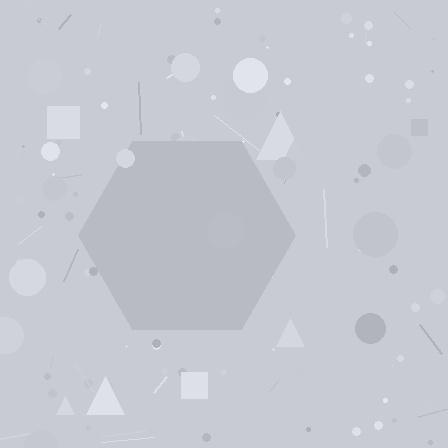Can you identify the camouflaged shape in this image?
The camouflaged shape is a hexagon.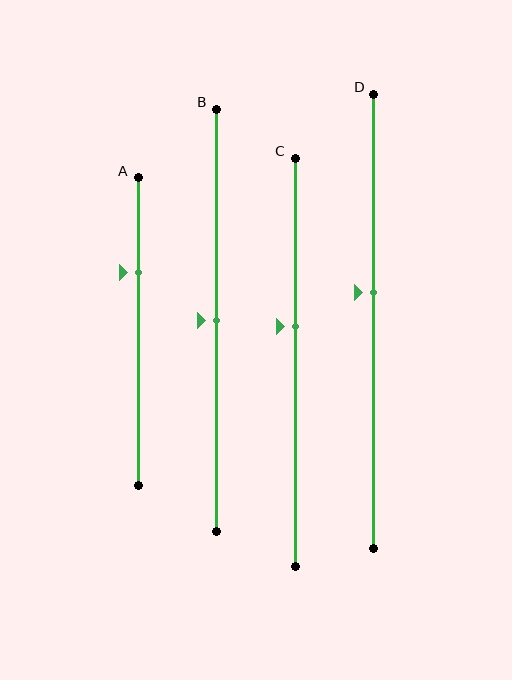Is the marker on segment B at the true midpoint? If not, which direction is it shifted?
Yes, the marker on segment B is at the true midpoint.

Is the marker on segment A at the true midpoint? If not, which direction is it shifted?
No, the marker on segment A is shifted upward by about 19% of the segment length.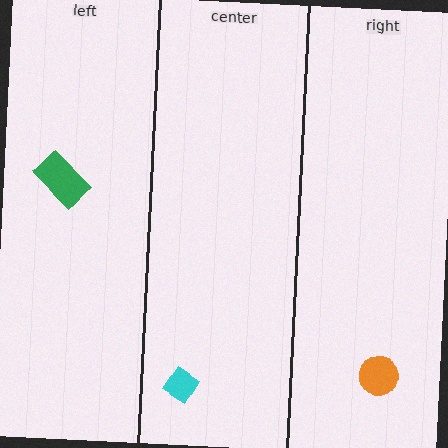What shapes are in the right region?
The orange circle.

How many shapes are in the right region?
1.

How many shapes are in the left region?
1.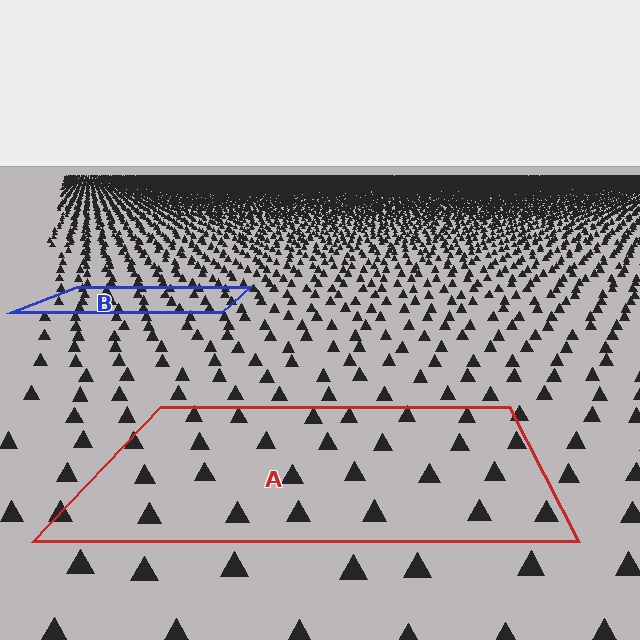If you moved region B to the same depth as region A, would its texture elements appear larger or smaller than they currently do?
They would appear larger. At a closer depth, the same texture elements are projected at a bigger on-screen size.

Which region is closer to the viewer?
Region A is closer. The texture elements there are larger and more spread out.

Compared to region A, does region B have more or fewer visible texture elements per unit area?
Region B has more texture elements per unit area — they are packed more densely because it is farther away.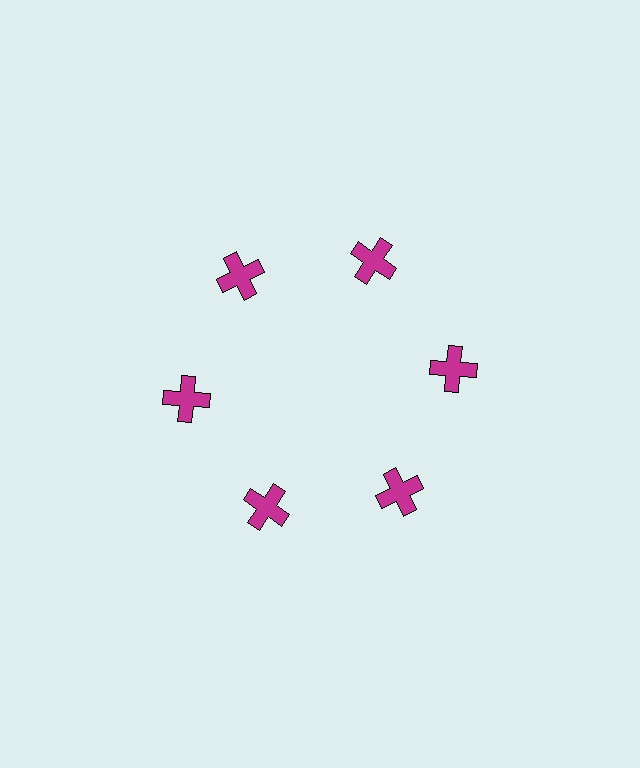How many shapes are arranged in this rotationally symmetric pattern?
There are 6 shapes, arranged in 6 groups of 1.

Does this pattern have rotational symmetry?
Yes, this pattern has 6-fold rotational symmetry. It looks the same after rotating 60 degrees around the center.